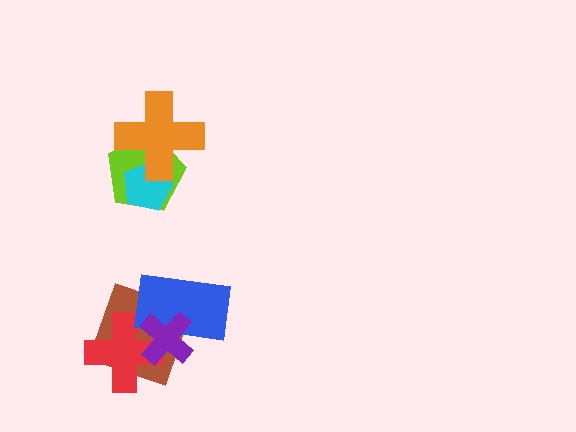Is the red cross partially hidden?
Yes, it is partially covered by another shape.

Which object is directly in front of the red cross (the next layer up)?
The blue rectangle is directly in front of the red cross.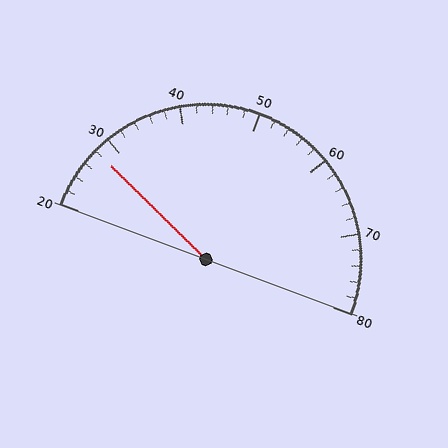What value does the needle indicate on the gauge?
The needle indicates approximately 28.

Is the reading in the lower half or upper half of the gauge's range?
The reading is in the lower half of the range (20 to 80).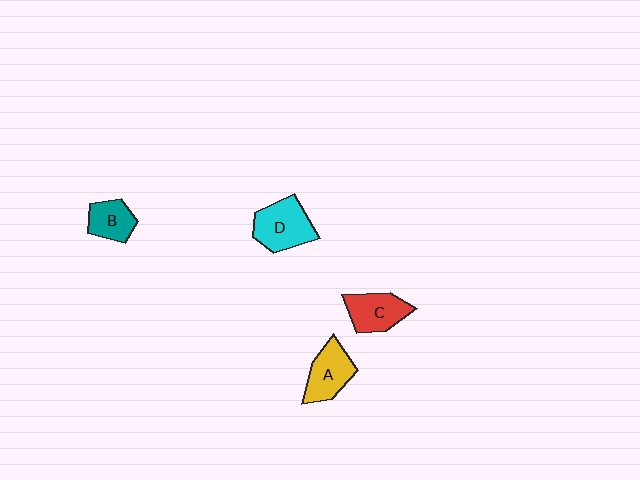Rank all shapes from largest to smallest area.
From largest to smallest: D (cyan), A (yellow), C (red), B (teal).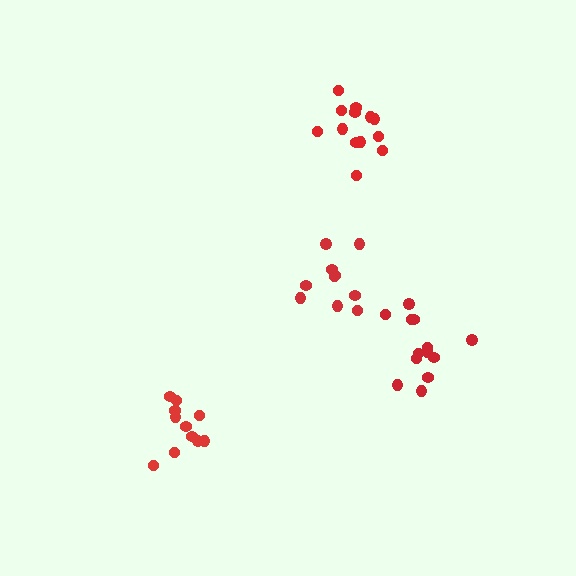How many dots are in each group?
Group 1: 13 dots, Group 2: 13 dots, Group 3: 11 dots, Group 4: 10 dots (47 total).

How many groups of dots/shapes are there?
There are 4 groups.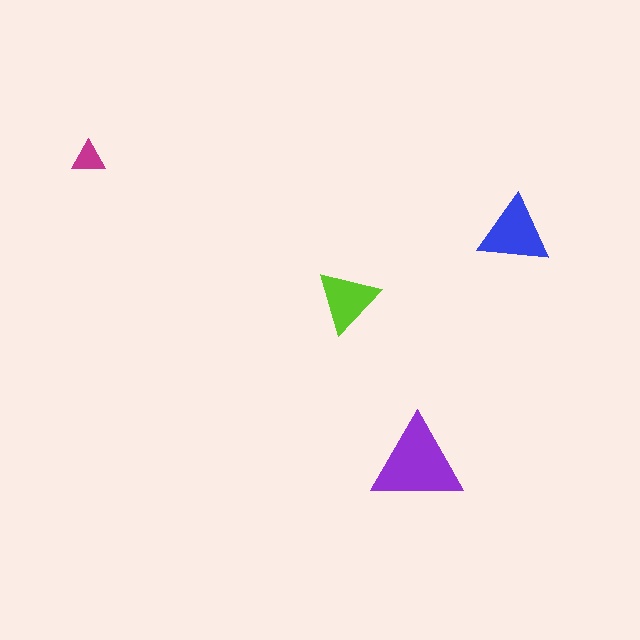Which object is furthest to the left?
The magenta triangle is leftmost.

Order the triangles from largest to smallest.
the purple one, the blue one, the lime one, the magenta one.